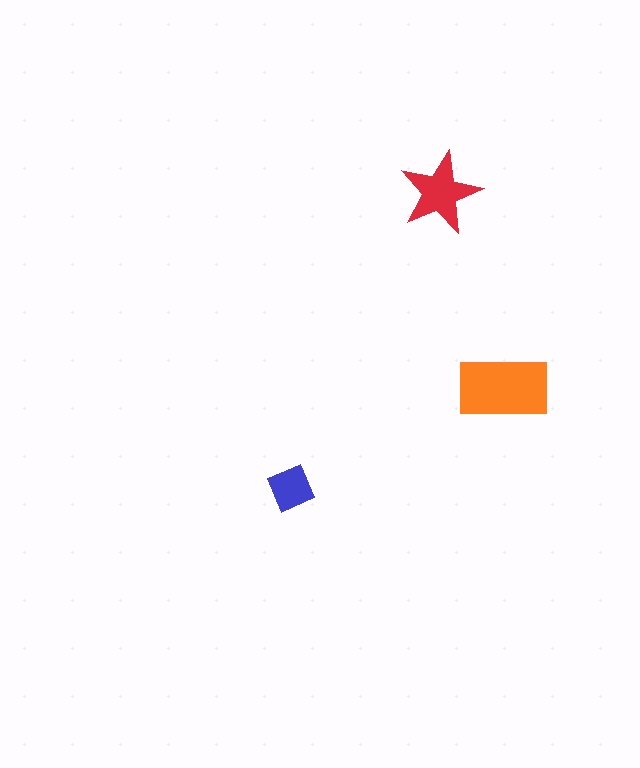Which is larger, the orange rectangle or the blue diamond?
The orange rectangle.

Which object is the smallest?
The blue diamond.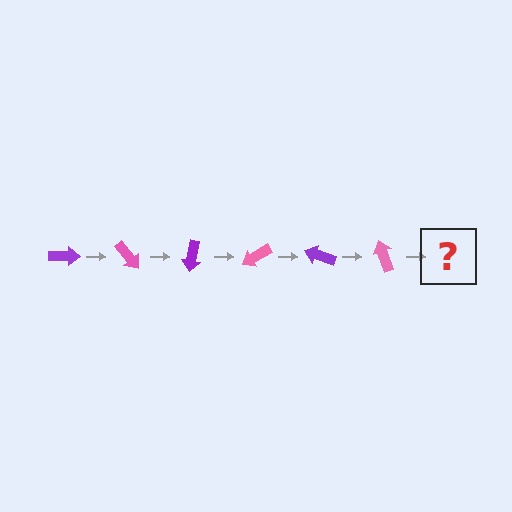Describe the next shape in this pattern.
It should be a purple arrow, rotated 300 degrees from the start.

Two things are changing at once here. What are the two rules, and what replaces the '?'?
The two rules are that it rotates 50 degrees each step and the color cycles through purple and pink. The '?' should be a purple arrow, rotated 300 degrees from the start.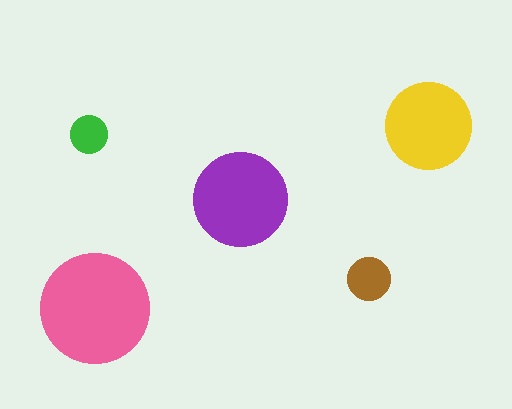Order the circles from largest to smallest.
the pink one, the purple one, the yellow one, the brown one, the green one.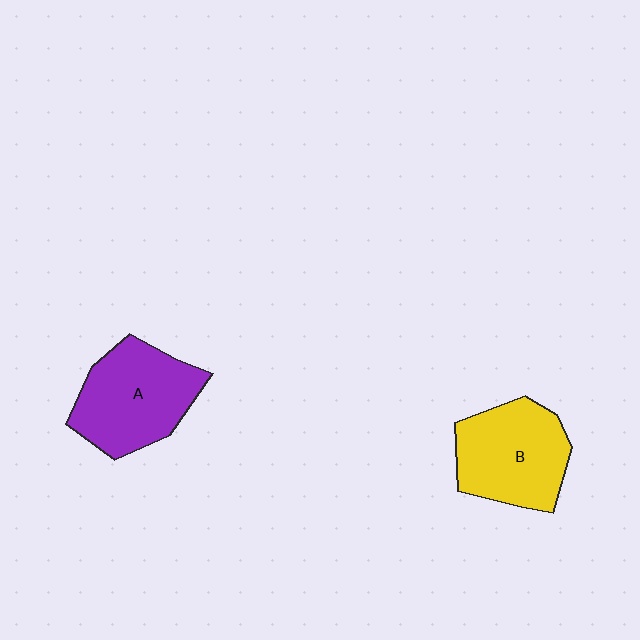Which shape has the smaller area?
Shape B (yellow).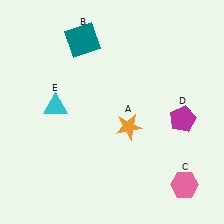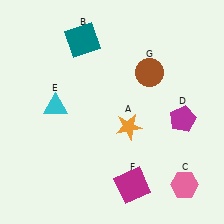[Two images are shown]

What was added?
A magenta square (F), a brown circle (G) were added in Image 2.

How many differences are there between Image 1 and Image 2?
There are 2 differences between the two images.